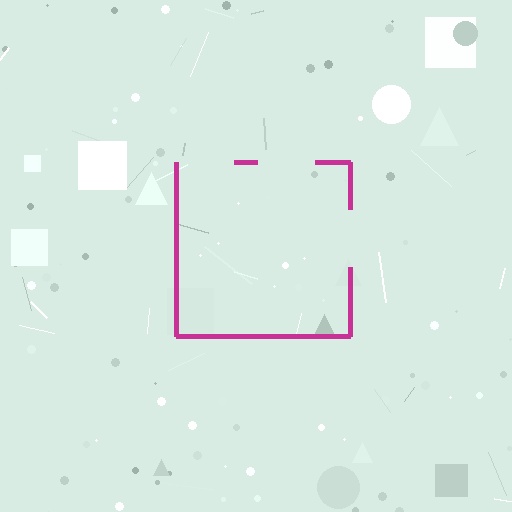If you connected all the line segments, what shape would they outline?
They would outline a square.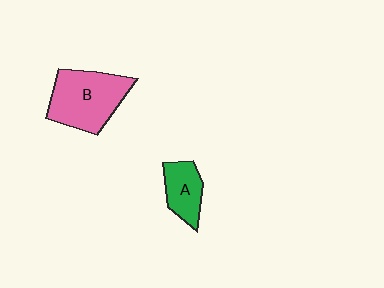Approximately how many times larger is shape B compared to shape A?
Approximately 2.0 times.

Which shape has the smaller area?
Shape A (green).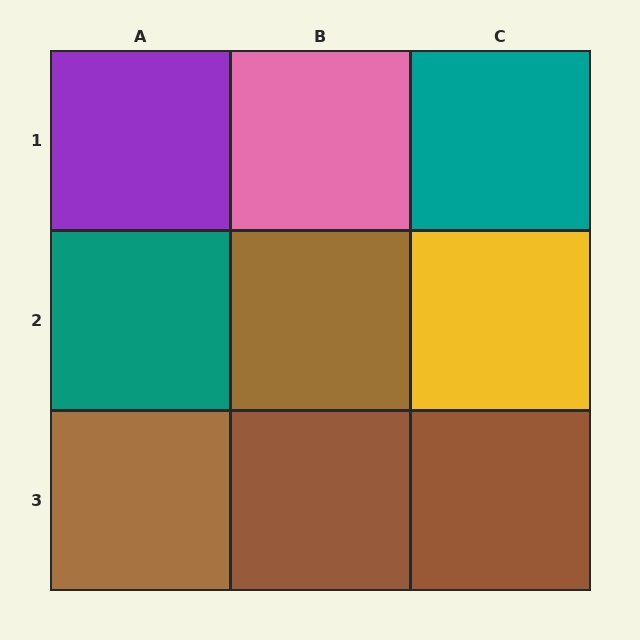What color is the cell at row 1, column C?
Teal.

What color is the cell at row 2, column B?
Brown.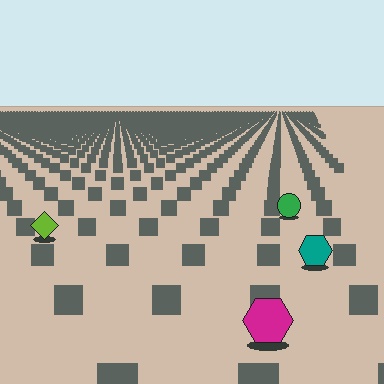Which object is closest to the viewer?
The magenta hexagon is closest. The texture marks near it are larger and more spread out.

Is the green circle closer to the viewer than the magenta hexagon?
No. The magenta hexagon is closer — you can tell from the texture gradient: the ground texture is coarser near it.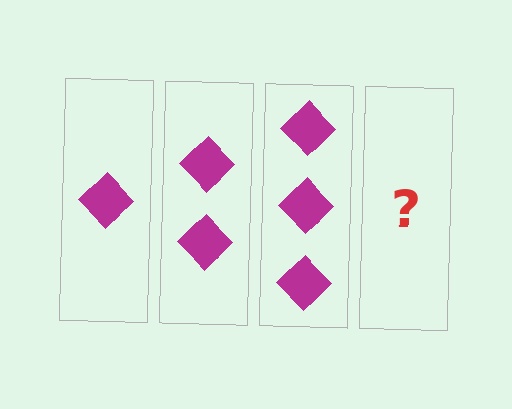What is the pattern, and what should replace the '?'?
The pattern is that each step adds one more diamond. The '?' should be 4 diamonds.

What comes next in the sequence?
The next element should be 4 diamonds.